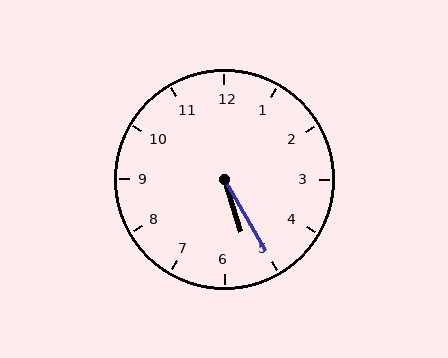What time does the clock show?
5:25.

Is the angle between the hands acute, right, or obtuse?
It is acute.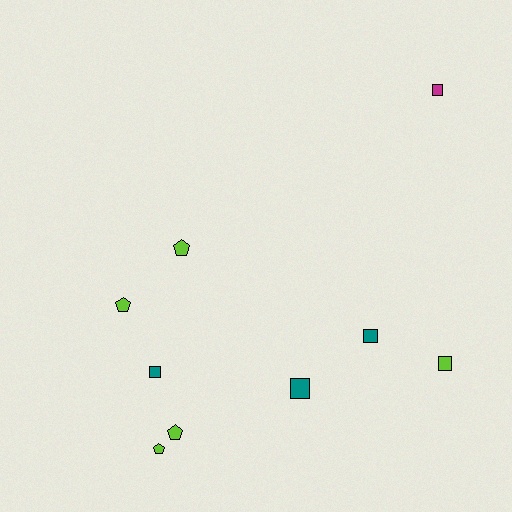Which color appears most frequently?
Lime, with 5 objects.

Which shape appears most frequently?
Square, with 5 objects.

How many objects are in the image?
There are 9 objects.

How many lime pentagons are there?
There are 4 lime pentagons.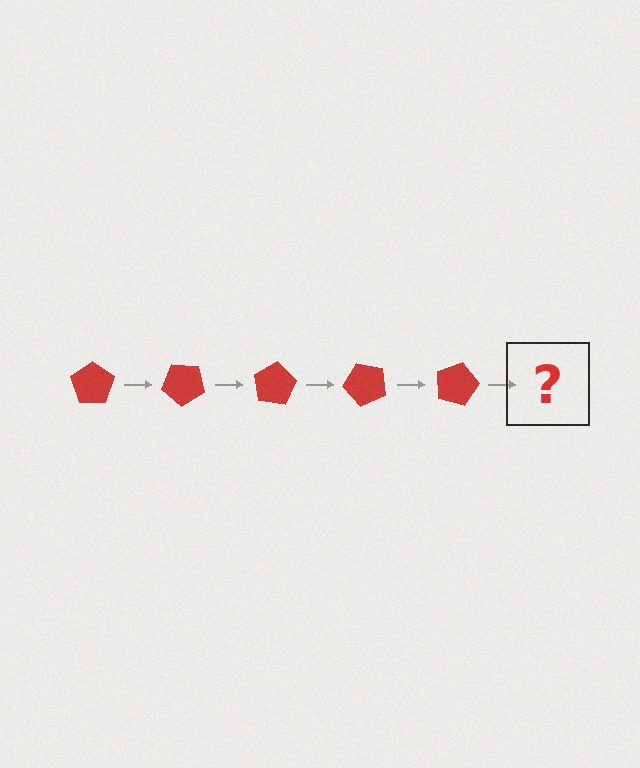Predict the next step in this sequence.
The next step is a red pentagon rotated 200 degrees.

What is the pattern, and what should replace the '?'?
The pattern is that the pentagon rotates 40 degrees each step. The '?' should be a red pentagon rotated 200 degrees.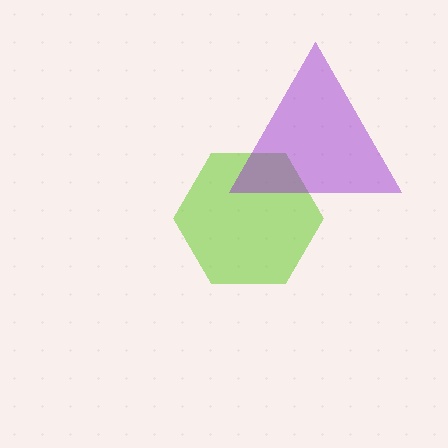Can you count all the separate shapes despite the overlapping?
Yes, there are 2 separate shapes.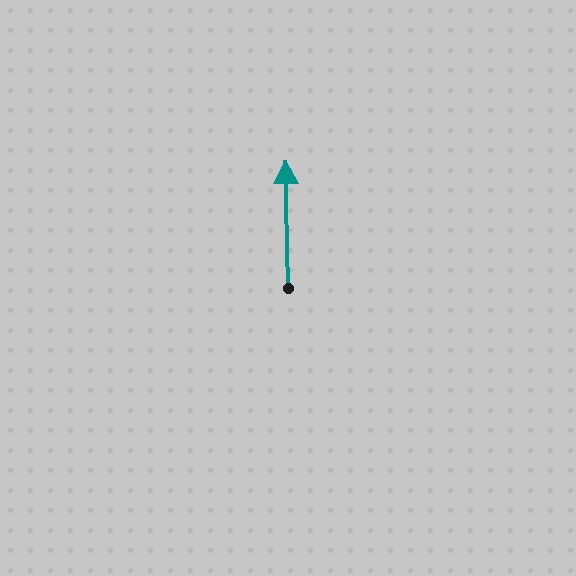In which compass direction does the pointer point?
North.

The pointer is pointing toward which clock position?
Roughly 12 o'clock.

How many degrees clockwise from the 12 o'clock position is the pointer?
Approximately 359 degrees.